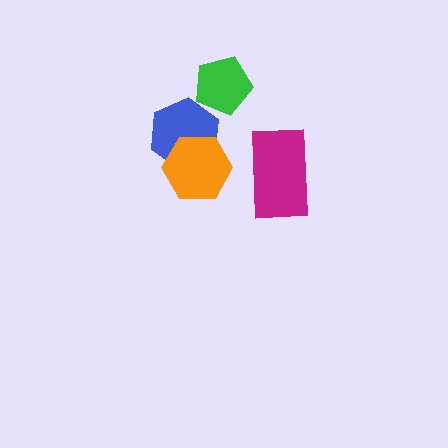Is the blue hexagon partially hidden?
Yes, it is partially covered by another shape.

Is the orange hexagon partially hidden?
No, no other shape covers it.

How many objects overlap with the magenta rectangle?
0 objects overlap with the magenta rectangle.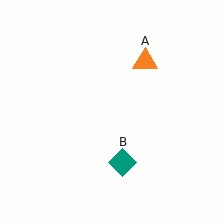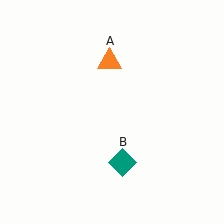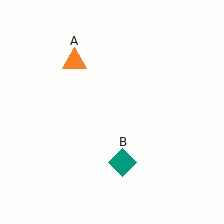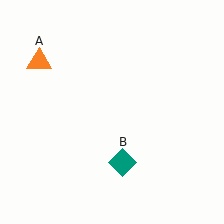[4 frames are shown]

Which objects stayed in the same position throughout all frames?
Teal diamond (object B) remained stationary.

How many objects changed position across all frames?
1 object changed position: orange triangle (object A).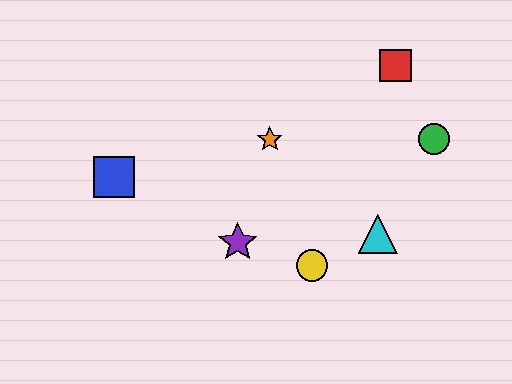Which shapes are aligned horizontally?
The green circle, the orange star are aligned horizontally.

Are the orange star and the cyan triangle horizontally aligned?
No, the orange star is at y≈139 and the cyan triangle is at y≈234.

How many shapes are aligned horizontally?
2 shapes (the green circle, the orange star) are aligned horizontally.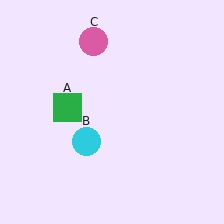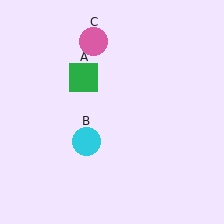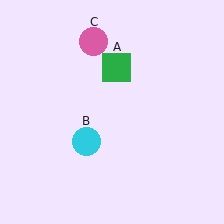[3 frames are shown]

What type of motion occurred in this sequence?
The green square (object A) rotated clockwise around the center of the scene.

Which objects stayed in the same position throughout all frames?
Cyan circle (object B) and pink circle (object C) remained stationary.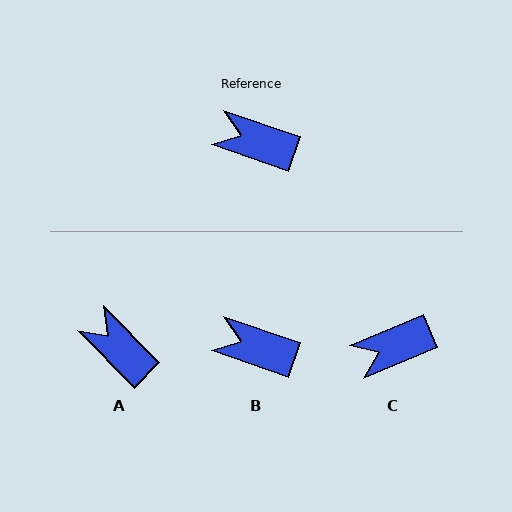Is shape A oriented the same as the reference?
No, it is off by about 26 degrees.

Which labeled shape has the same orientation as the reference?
B.